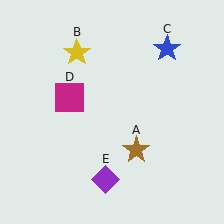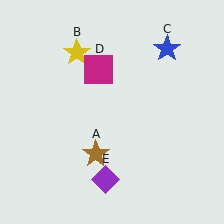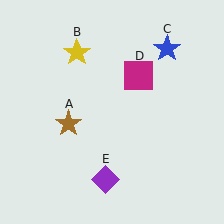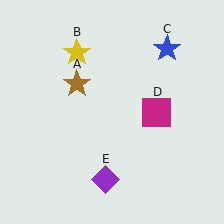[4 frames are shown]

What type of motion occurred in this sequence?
The brown star (object A), magenta square (object D) rotated clockwise around the center of the scene.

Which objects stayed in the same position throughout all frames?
Yellow star (object B) and blue star (object C) and purple diamond (object E) remained stationary.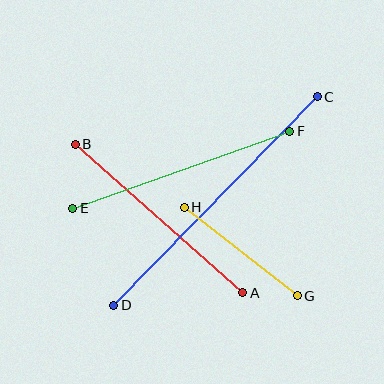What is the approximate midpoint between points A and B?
The midpoint is at approximately (159, 219) pixels.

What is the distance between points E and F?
The distance is approximately 230 pixels.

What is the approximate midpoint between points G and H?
The midpoint is at approximately (241, 251) pixels.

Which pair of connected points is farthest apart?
Points C and D are farthest apart.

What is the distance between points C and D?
The distance is approximately 291 pixels.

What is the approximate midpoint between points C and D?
The midpoint is at approximately (215, 201) pixels.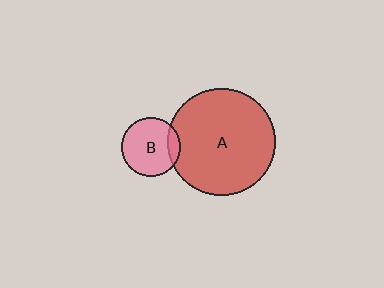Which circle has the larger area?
Circle A (red).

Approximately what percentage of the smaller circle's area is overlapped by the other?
Approximately 10%.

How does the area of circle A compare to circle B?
Approximately 3.4 times.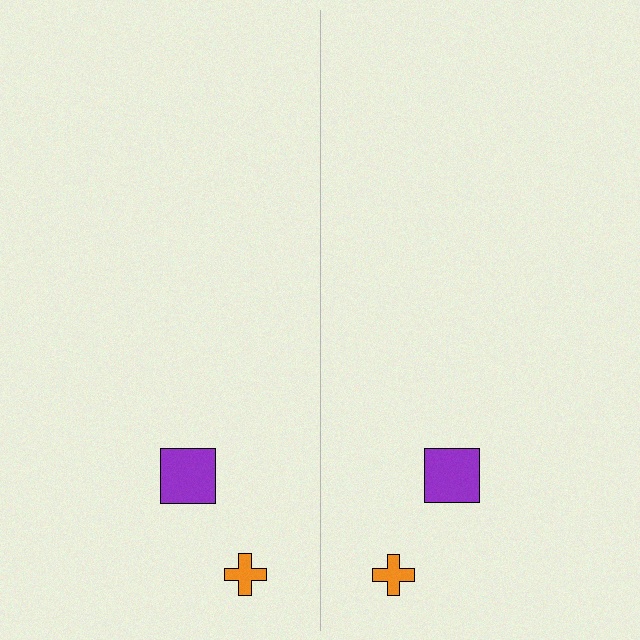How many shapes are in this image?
There are 4 shapes in this image.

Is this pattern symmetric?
Yes, this pattern has bilateral (reflection) symmetry.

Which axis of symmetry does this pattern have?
The pattern has a vertical axis of symmetry running through the center of the image.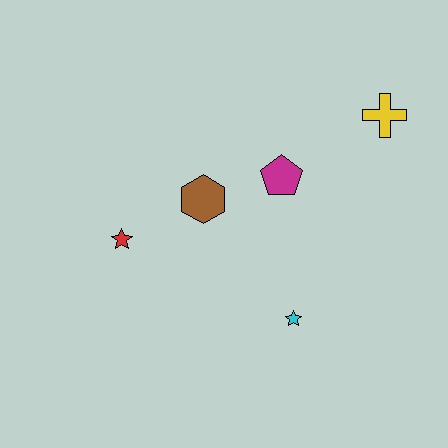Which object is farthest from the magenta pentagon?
The red star is farthest from the magenta pentagon.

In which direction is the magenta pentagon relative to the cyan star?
The magenta pentagon is above the cyan star.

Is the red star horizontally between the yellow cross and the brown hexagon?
No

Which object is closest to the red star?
The brown hexagon is closest to the red star.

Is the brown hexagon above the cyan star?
Yes